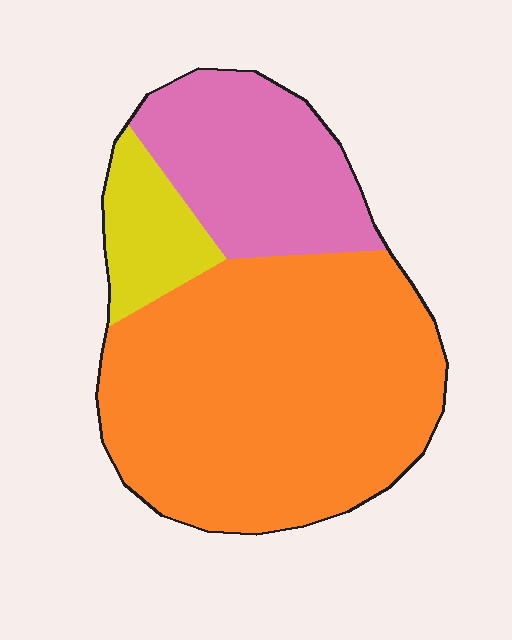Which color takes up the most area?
Orange, at roughly 65%.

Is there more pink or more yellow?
Pink.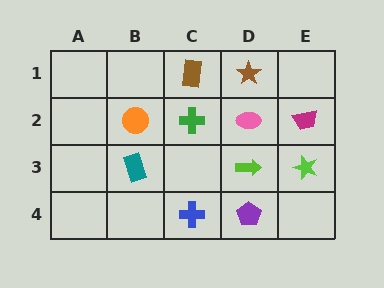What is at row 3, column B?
A teal rectangle.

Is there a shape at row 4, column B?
No, that cell is empty.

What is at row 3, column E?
A lime star.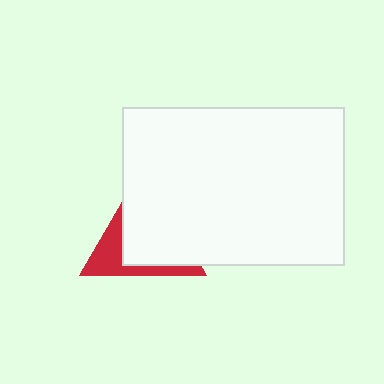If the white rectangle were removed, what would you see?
You would see the complete red triangle.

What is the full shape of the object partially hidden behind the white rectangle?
The partially hidden object is a red triangle.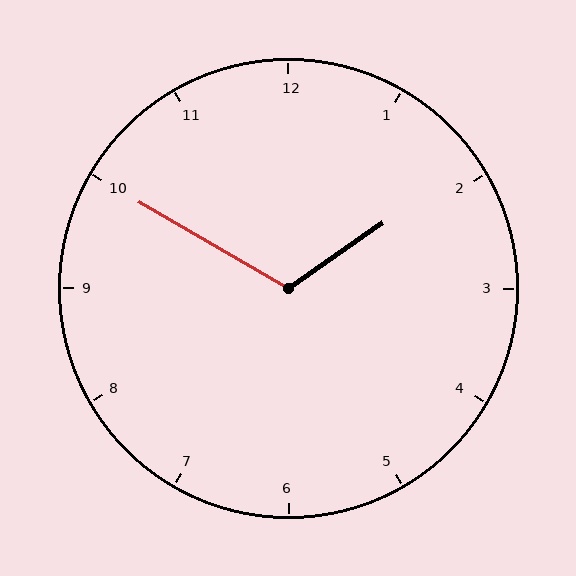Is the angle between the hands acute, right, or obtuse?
It is obtuse.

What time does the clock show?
1:50.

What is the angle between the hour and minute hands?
Approximately 115 degrees.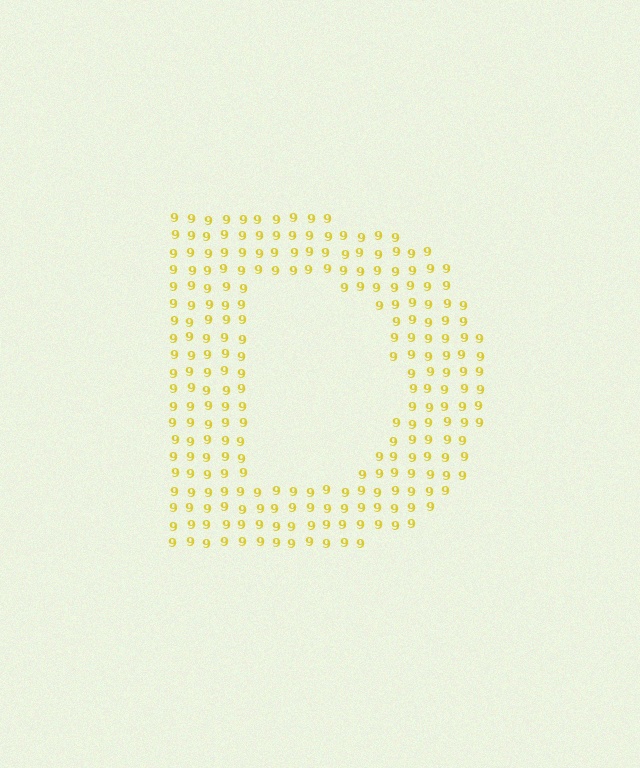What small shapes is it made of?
It is made of small digit 9's.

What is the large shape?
The large shape is the letter D.